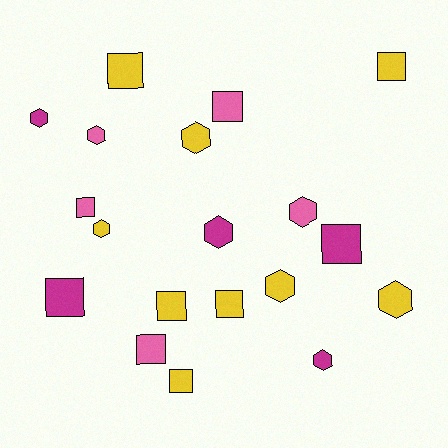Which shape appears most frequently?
Square, with 10 objects.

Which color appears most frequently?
Yellow, with 9 objects.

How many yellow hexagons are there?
There are 4 yellow hexagons.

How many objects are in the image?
There are 19 objects.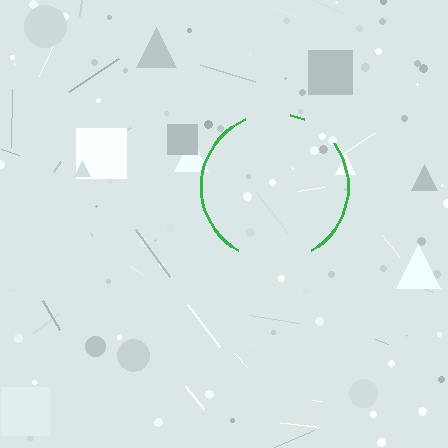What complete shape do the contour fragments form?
The contour fragments form a circle.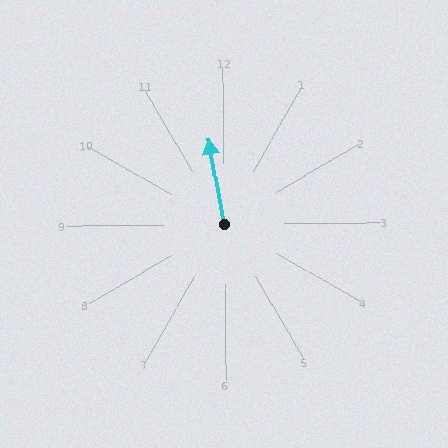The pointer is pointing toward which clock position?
Roughly 12 o'clock.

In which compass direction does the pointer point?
North.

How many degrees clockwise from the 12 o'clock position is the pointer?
Approximately 350 degrees.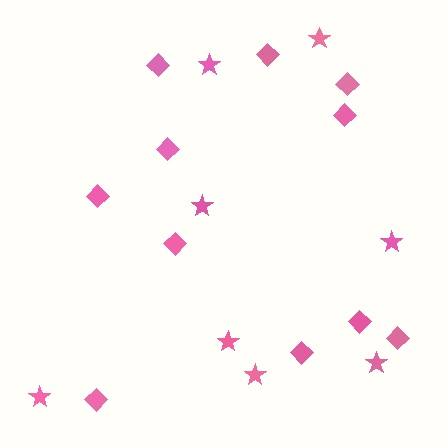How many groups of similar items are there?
There are 2 groups: one group of diamonds (11) and one group of stars (8).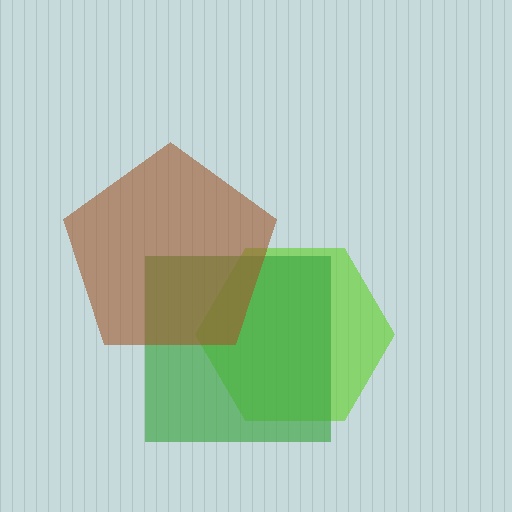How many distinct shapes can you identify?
There are 3 distinct shapes: a lime hexagon, a green square, a brown pentagon.